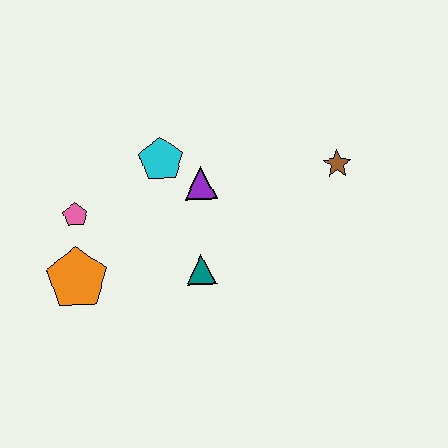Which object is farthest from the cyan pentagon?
The brown star is farthest from the cyan pentagon.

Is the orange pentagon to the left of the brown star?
Yes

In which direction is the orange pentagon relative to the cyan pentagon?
The orange pentagon is below the cyan pentagon.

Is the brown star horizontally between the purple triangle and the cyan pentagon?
No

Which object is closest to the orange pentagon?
The pink pentagon is closest to the orange pentagon.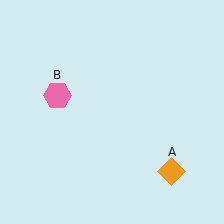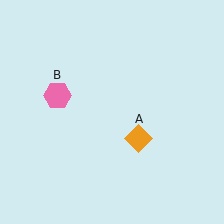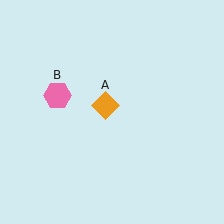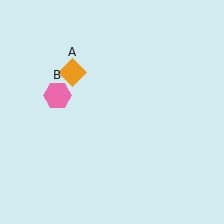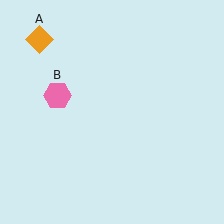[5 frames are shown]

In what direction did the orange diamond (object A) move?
The orange diamond (object A) moved up and to the left.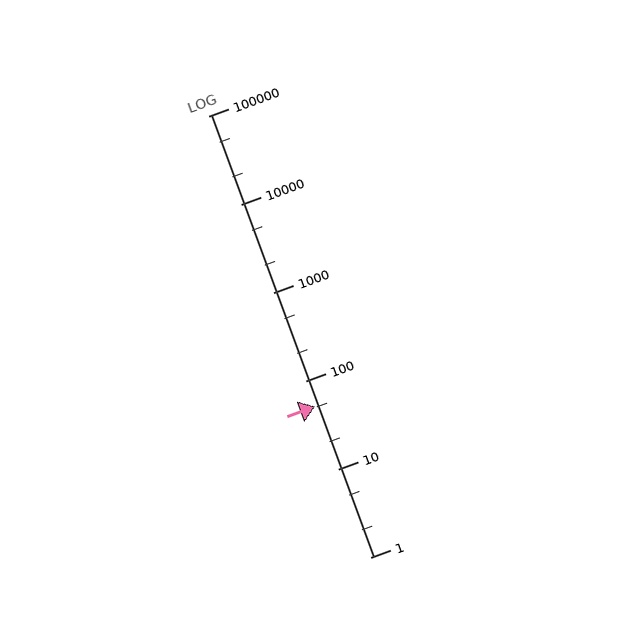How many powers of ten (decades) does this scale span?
The scale spans 5 decades, from 1 to 100000.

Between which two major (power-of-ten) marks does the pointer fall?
The pointer is between 10 and 100.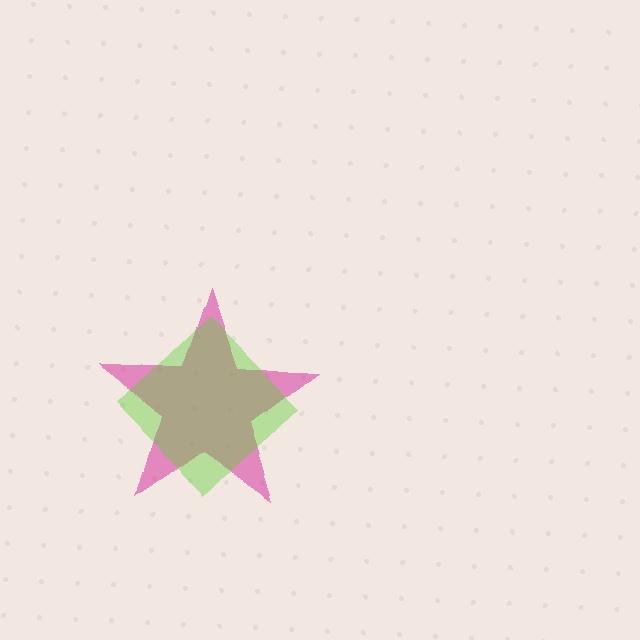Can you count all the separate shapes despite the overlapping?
Yes, there are 2 separate shapes.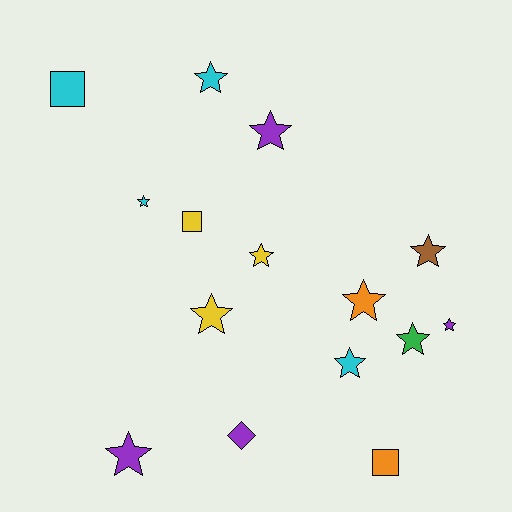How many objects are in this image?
There are 15 objects.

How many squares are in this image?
There are 3 squares.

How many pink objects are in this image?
There are no pink objects.